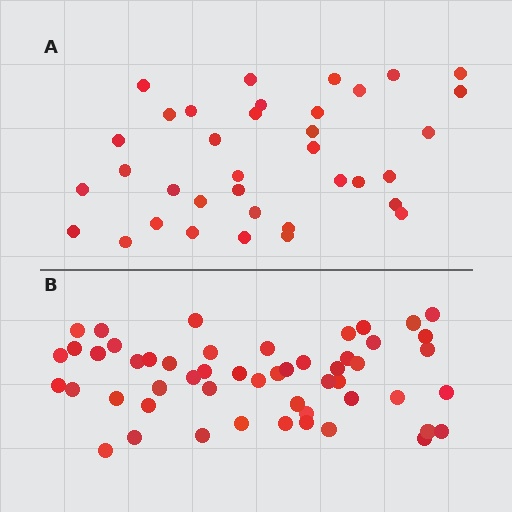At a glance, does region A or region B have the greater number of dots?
Region B (the bottom region) has more dots.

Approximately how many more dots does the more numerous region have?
Region B has approximately 15 more dots than region A.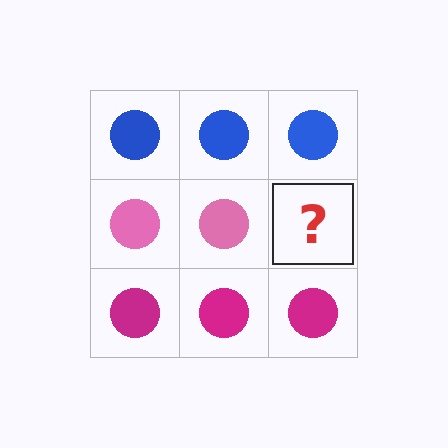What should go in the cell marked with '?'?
The missing cell should contain a pink circle.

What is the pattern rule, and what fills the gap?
The rule is that each row has a consistent color. The gap should be filled with a pink circle.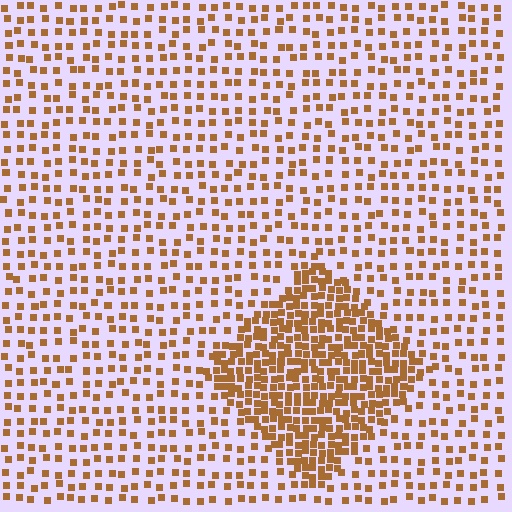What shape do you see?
I see a diamond.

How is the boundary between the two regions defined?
The boundary is defined by a change in element density (approximately 2.5x ratio). All elements are the same color, size, and shape.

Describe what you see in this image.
The image contains small brown elements arranged at two different densities. A diamond-shaped region is visible where the elements are more densely packed than the surrounding area.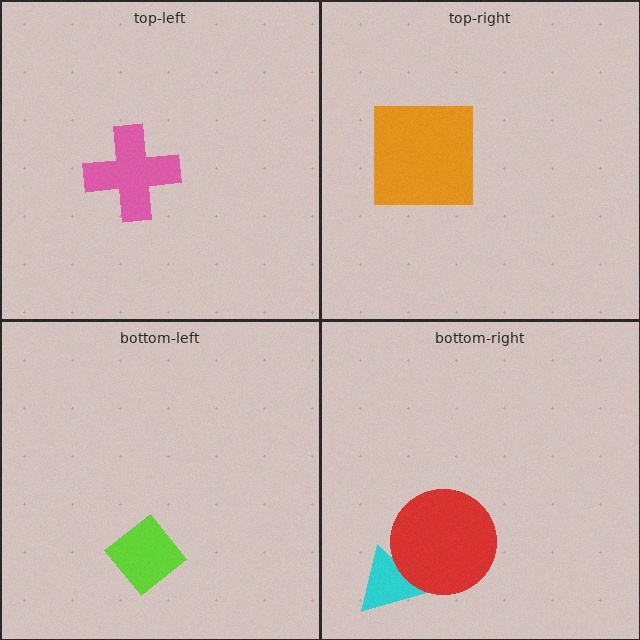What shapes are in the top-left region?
The pink cross.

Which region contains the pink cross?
The top-left region.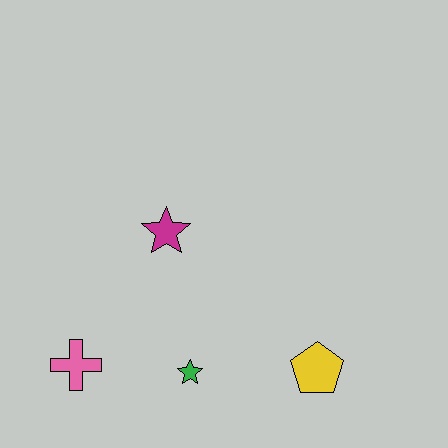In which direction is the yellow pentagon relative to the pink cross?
The yellow pentagon is to the right of the pink cross.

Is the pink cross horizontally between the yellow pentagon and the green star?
No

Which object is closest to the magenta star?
The green star is closest to the magenta star.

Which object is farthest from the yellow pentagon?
The pink cross is farthest from the yellow pentagon.